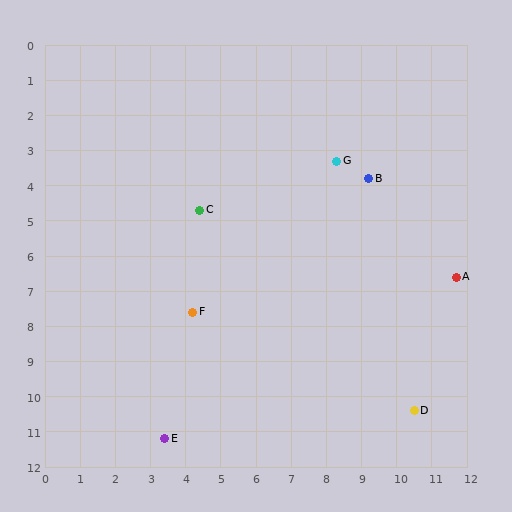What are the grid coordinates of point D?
Point D is at approximately (10.5, 10.4).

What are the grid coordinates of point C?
Point C is at approximately (4.4, 4.7).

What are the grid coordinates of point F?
Point F is at approximately (4.2, 7.6).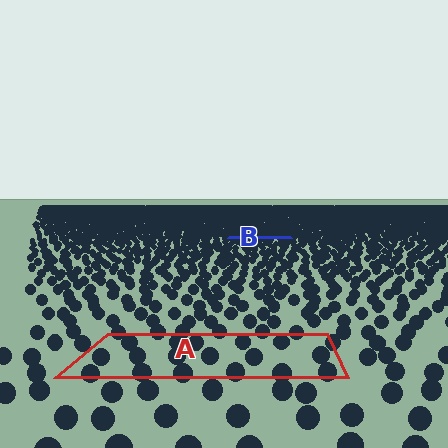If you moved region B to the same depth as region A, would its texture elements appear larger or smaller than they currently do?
They would appear larger. At a closer depth, the same texture elements are projected at a bigger on-screen size.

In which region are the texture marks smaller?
The texture marks are smaller in region B, because it is farther away.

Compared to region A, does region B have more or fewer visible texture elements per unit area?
Region B has more texture elements per unit area — they are packed more densely because it is farther away.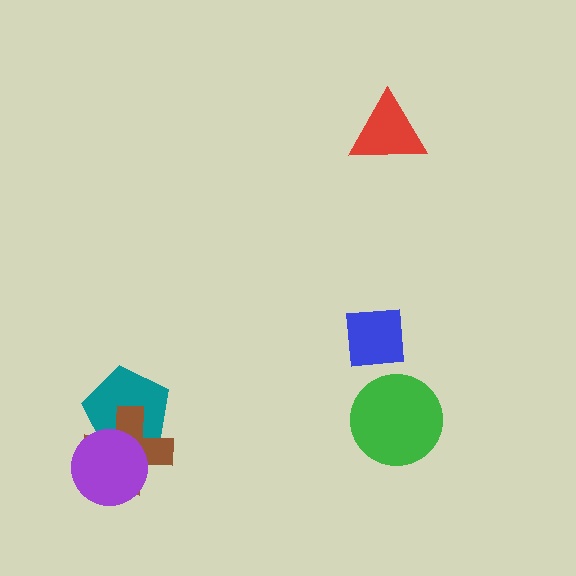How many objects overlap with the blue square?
0 objects overlap with the blue square.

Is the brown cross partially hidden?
Yes, it is partially covered by another shape.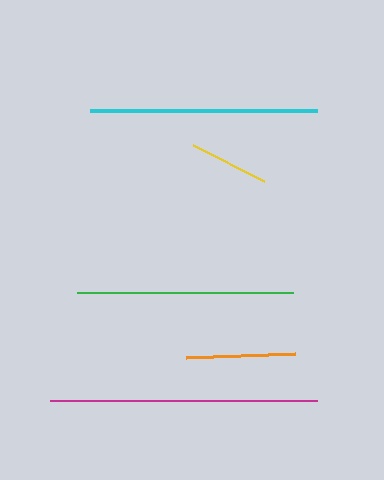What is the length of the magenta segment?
The magenta segment is approximately 267 pixels long.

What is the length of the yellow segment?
The yellow segment is approximately 80 pixels long.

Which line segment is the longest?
The magenta line is the longest at approximately 267 pixels.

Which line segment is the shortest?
The yellow line is the shortest at approximately 80 pixels.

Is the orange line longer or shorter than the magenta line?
The magenta line is longer than the orange line.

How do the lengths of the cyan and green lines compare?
The cyan and green lines are approximately the same length.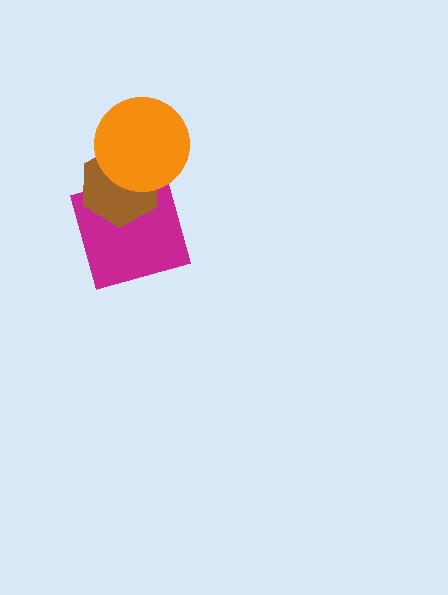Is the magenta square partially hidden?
Yes, it is partially covered by another shape.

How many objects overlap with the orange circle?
2 objects overlap with the orange circle.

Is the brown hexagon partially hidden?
Yes, it is partially covered by another shape.